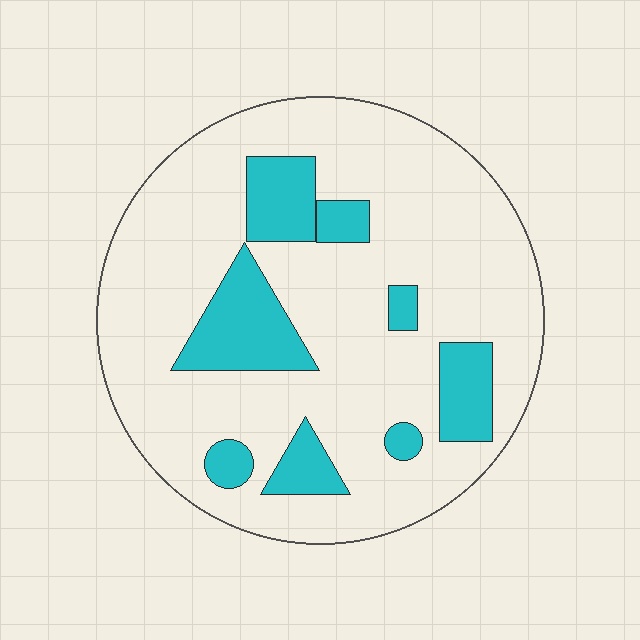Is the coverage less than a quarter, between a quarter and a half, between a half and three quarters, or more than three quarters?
Less than a quarter.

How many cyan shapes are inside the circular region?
8.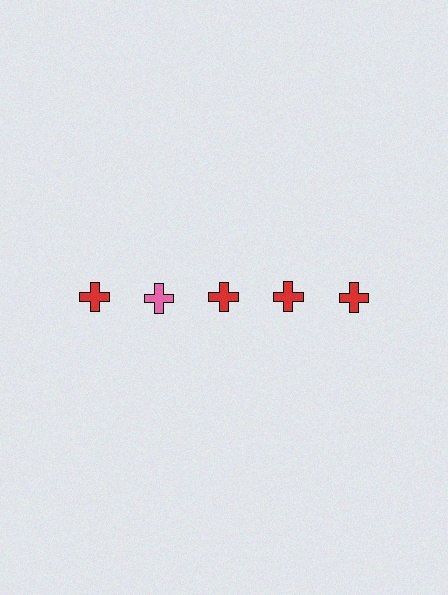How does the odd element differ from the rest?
It has a different color: pink instead of red.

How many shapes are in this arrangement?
There are 5 shapes arranged in a grid pattern.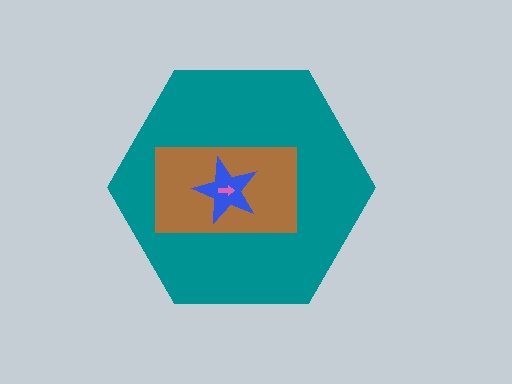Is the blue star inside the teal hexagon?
Yes.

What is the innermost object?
The pink arrow.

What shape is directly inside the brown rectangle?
The blue star.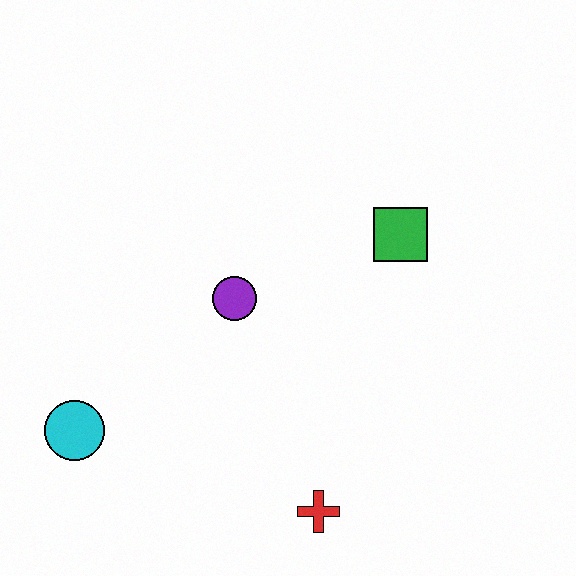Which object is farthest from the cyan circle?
The green square is farthest from the cyan circle.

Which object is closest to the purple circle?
The green square is closest to the purple circle.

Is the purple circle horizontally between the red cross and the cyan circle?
Yes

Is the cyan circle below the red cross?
No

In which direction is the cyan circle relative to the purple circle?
The cyan circle is to the left of the purple circle.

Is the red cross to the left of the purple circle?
No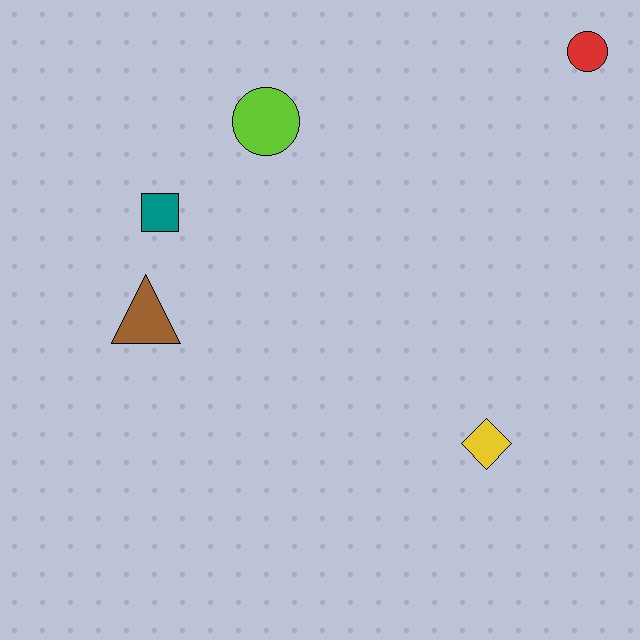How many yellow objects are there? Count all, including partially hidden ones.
There is 1 yellow object.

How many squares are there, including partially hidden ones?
There is 1 square.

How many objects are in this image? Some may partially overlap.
There are 5 objects.